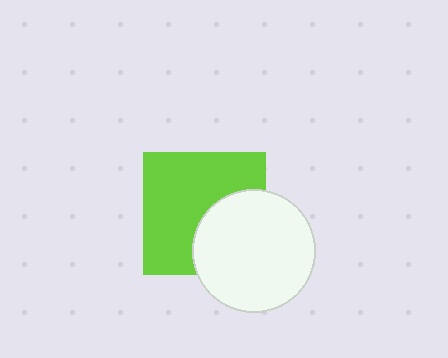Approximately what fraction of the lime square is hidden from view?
Roughly 36% of the lime square is hidden behind the white circle.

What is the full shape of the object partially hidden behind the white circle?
The partially hidden object is a lime square.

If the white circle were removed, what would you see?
You would see the complete lime square.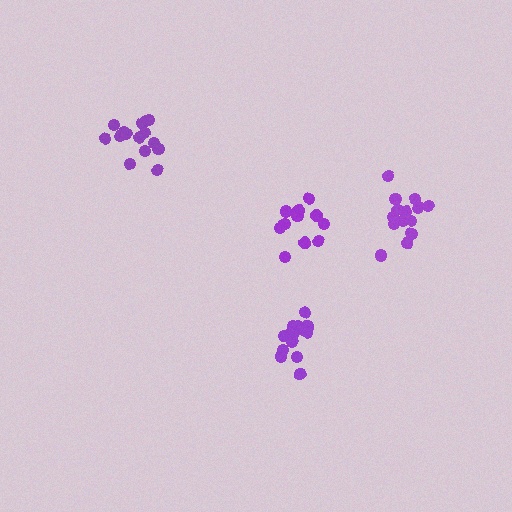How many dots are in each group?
Group 1: 15 dots, Group 2: 15 dots, Group 3: 15 dots, Group 4: 12 dots (57 total).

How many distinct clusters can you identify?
There are 4 distinct clusters.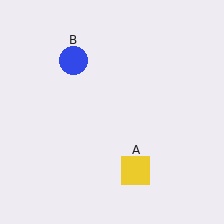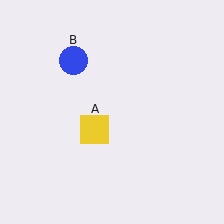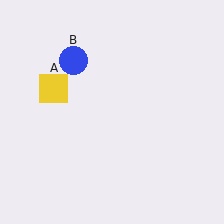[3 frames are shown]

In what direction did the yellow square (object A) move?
The yellow square (object A) moved up and to the left.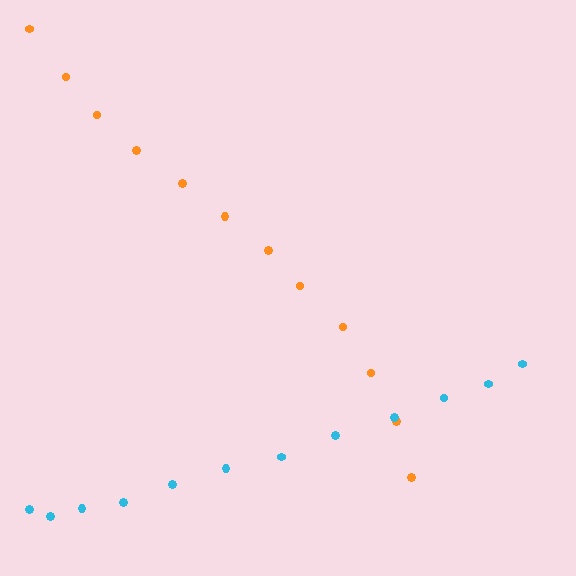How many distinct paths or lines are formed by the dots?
There are 2 distinct paths.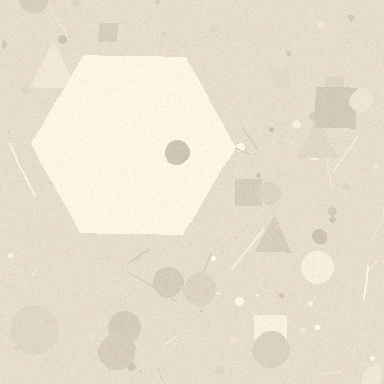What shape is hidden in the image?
A hexagon is hidden in the image.